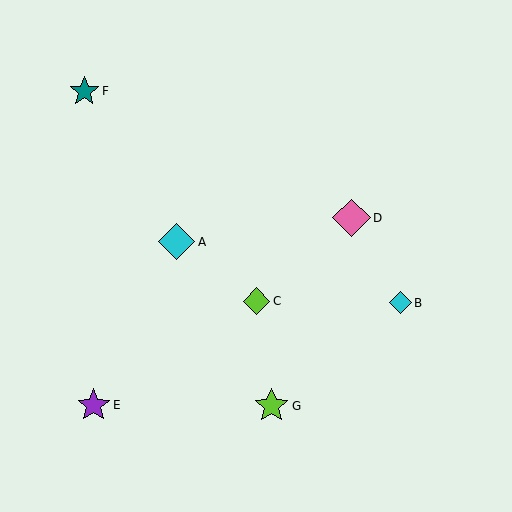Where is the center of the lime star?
The center of the lime star is at (272, 406).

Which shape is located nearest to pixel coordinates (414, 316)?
The cyan diamond (labeled B) at (401, 302) is nearest to that location.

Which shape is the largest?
The pink diamond (labeled D) is the largest.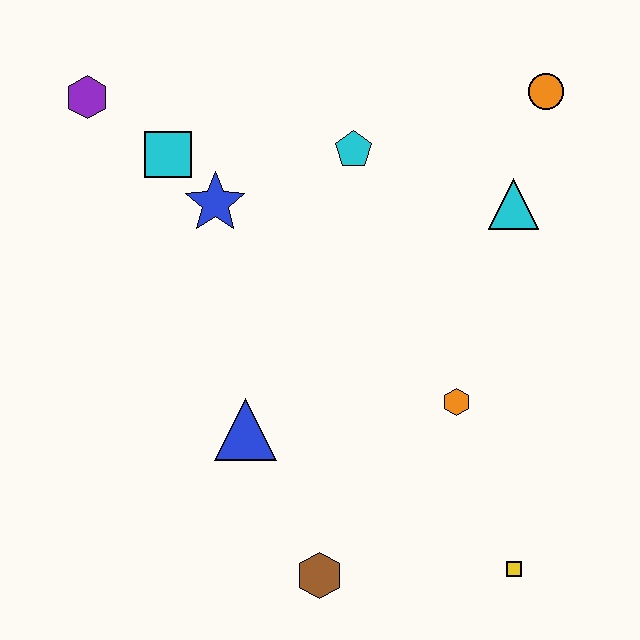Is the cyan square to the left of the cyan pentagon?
Yes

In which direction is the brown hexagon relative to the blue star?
The brown hexagon is below the blue star.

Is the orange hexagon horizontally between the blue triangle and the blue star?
No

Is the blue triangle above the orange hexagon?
No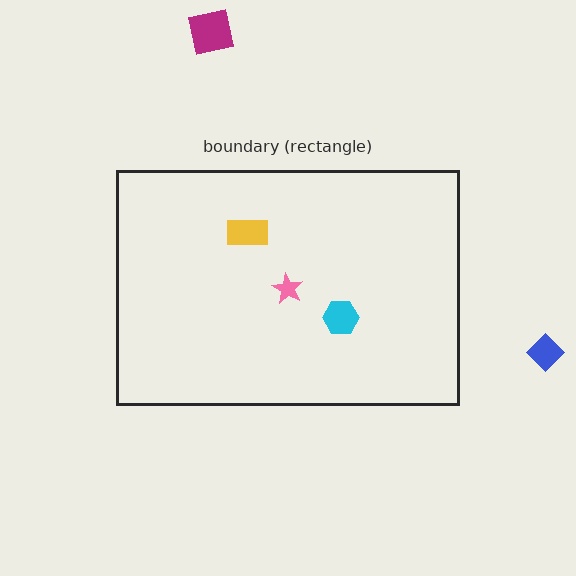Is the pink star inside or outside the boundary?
Inside.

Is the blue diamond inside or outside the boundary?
Outside.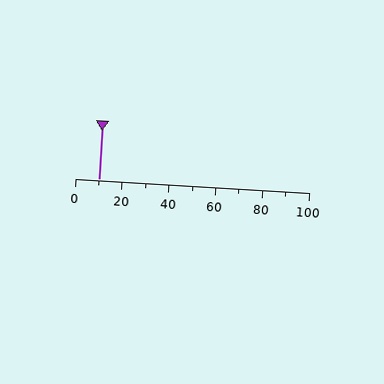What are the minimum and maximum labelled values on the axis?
The axis runs from 0 to 100.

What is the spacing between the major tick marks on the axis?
The major ticks are spaced 20 apart.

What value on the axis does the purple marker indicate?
The marker indicates approximately 10.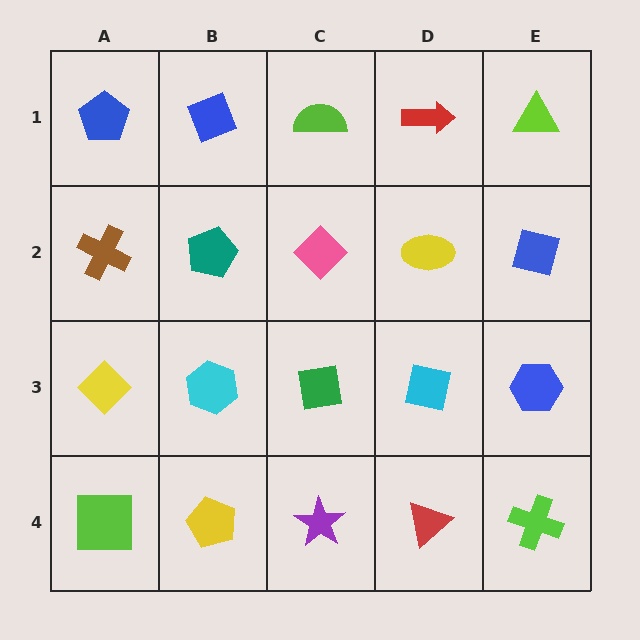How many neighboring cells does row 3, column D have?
4.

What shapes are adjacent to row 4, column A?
A yellow diamond (row 3, column A), a yellow pentagon (row 4, column B).